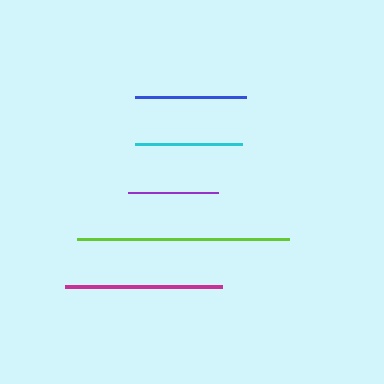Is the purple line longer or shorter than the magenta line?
The magenta line is longer than the purple line.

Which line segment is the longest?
The lime line is the longest at approximately 212 pixels.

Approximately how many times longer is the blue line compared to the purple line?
The blue line is approximately 1.2 times the length of the purple line.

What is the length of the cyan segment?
The cyan segment is approximately 106 pixels long.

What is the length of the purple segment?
The purple segment is approximately 90 pixels long.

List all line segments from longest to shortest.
From longest to shortest: lime, magenta, blue, cyan, purple.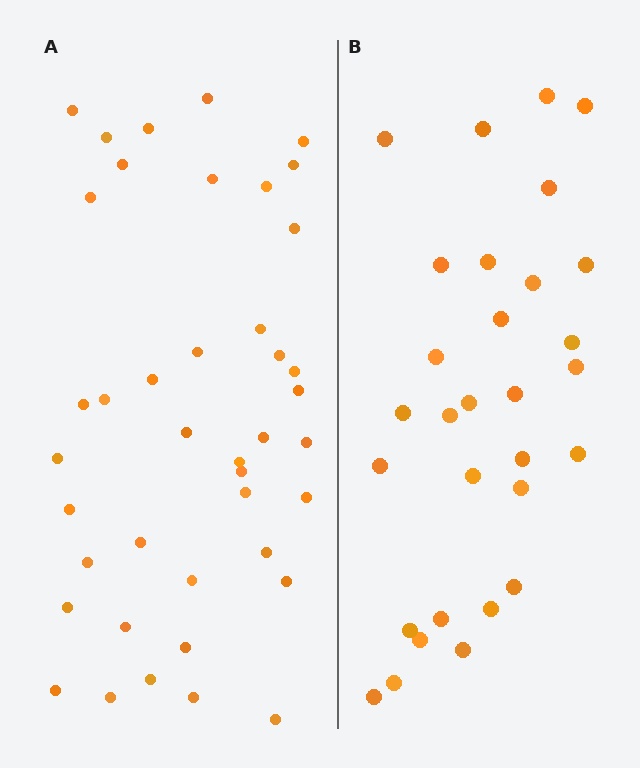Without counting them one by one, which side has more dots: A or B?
Region A (the left region) has more dots.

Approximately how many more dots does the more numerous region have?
Region A has roughly 12 or so more dots than region B.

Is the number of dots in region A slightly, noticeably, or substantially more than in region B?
Region A has noticeably more, but not dramatically so. The ratio is roughly 1.4 to 1.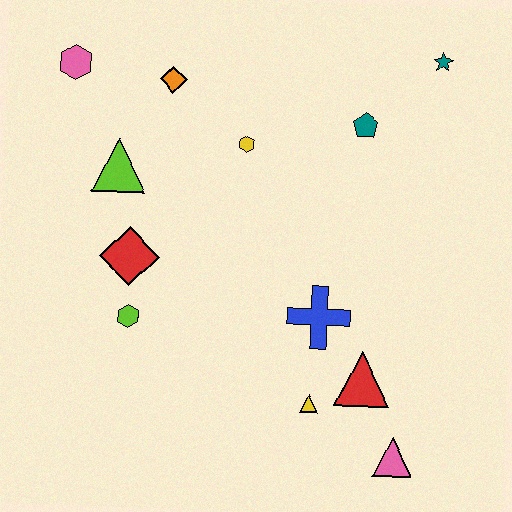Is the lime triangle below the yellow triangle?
No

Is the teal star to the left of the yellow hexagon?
No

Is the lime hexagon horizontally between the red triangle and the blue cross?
No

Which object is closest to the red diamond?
The lime hexagon is closest to the red diamond.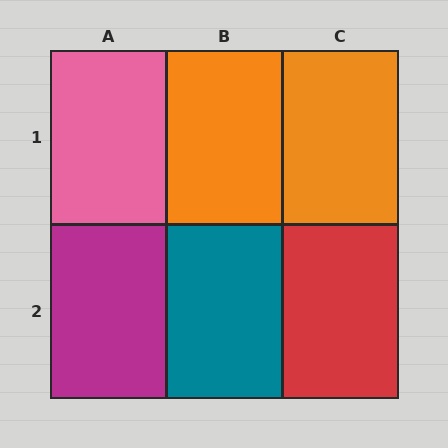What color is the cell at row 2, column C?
Red.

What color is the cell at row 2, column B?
Teal.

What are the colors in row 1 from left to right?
Pink, orange, orange.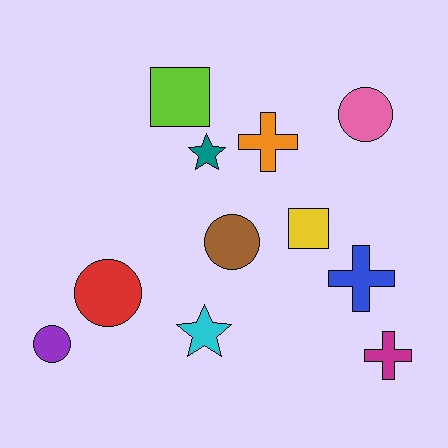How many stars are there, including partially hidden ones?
There are 2 stars.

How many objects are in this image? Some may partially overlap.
There are 11 objects.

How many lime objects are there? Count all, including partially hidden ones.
There is 1 lime object.